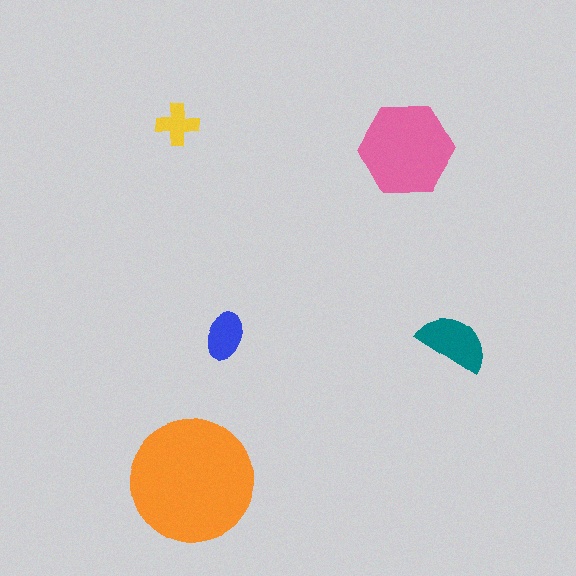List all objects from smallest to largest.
The yellow cross, the blue ellipse, the teal semicircle, the pink hexagon, the orange circle.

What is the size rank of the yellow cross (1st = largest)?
5th.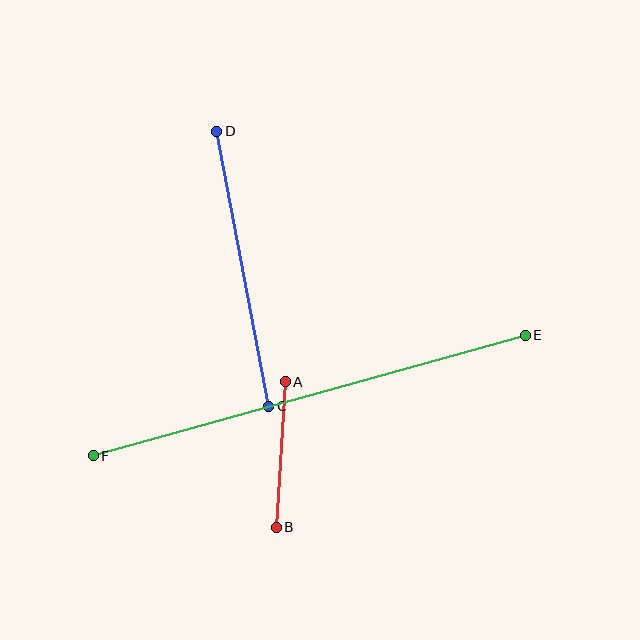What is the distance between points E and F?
The distance is approximately 449 pixels.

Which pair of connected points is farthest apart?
Points E and F are farthest apart.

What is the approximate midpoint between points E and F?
The midpoint is at approximately (309, 396) pixels.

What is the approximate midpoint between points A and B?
The midpoint is at approximately (281, 455) pixels.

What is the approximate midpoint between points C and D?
The midpoint is at approximately (243, 269) pixels.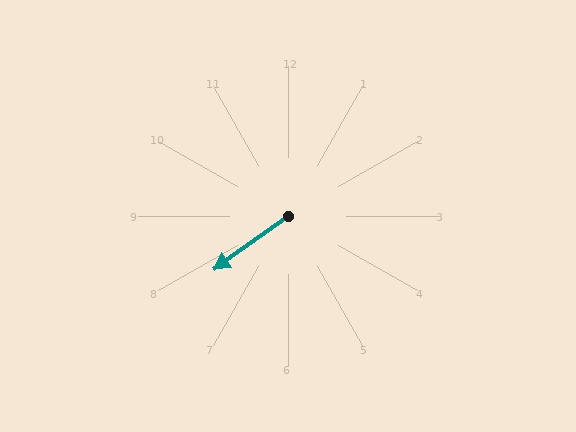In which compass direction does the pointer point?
Southwest.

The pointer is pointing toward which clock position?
Roughly 8 o'clock.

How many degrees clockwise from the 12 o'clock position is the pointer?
Approximately 235 degrees.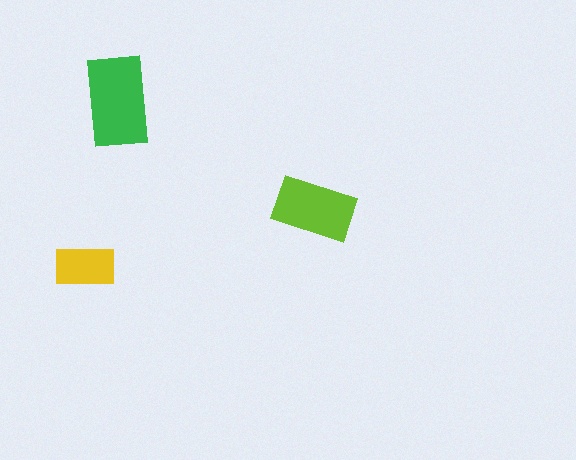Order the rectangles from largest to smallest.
the green one, the lime one, the yellow one.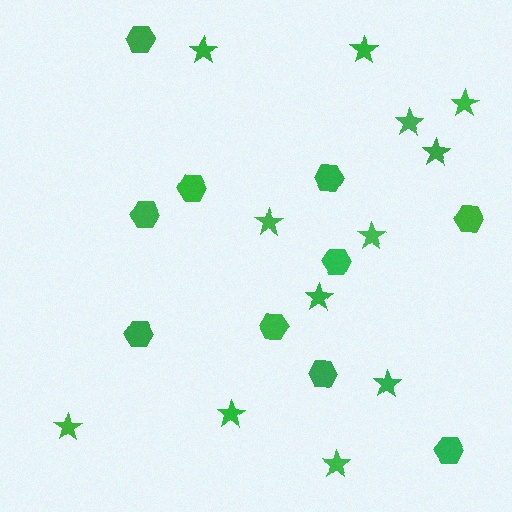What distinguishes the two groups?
There are 2 groups: one group of stars (12) and one group of hexagons (10).